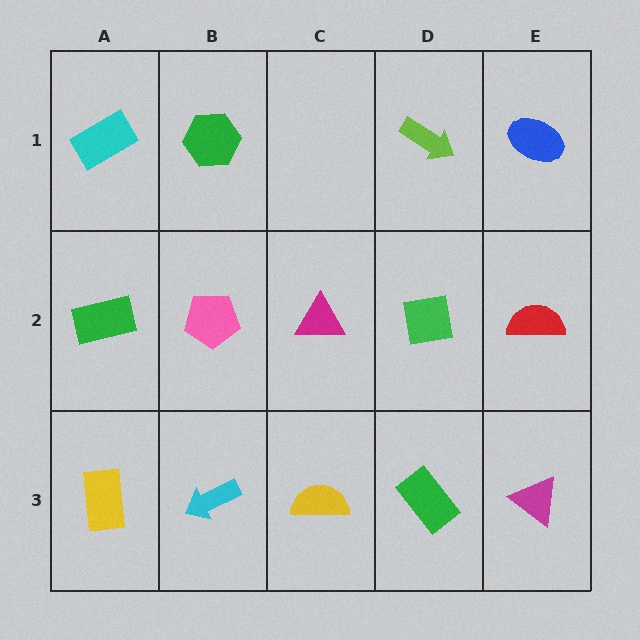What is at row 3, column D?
A green rectangle.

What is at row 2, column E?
A red semicircle.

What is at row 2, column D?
A green square.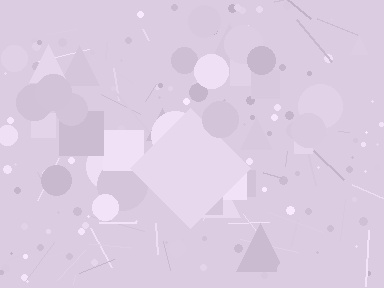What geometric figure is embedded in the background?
A diamond is embedded in the background.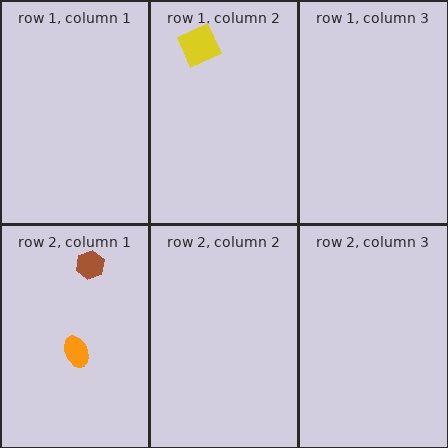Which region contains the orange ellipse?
The row 2, column 1 region.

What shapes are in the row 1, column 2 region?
The yellow diamond.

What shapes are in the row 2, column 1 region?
The brown hexagon, the orange ellipse.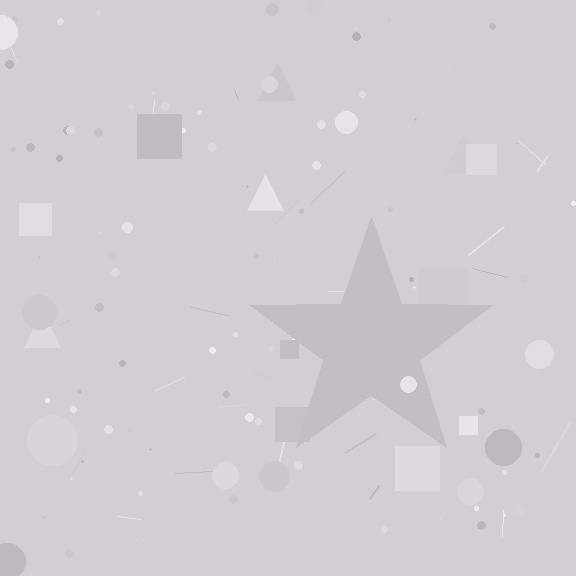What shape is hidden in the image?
A star is hidden in the image.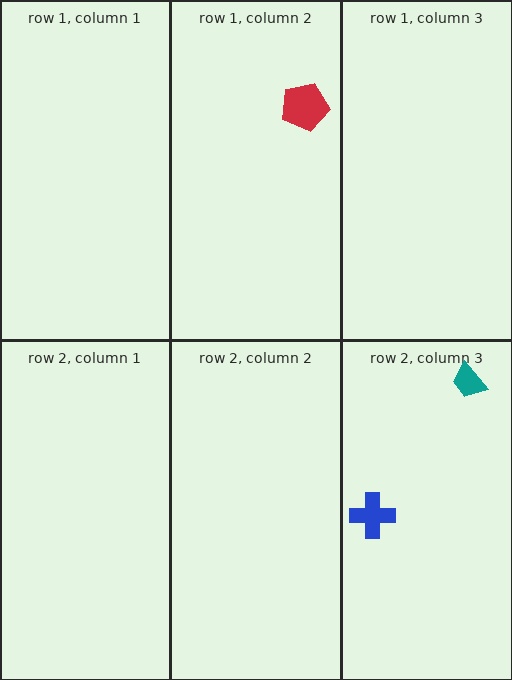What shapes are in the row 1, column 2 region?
The red pentagon.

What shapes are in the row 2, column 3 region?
The teal trapezoid, the blue cross.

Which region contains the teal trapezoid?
The row 2, column 3 region.